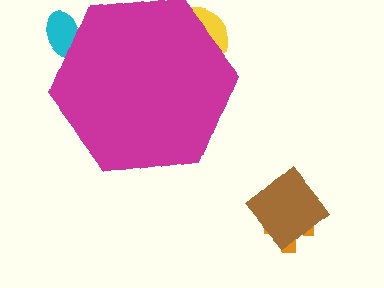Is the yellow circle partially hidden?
Yes, the yellow circle is partially hidden behind the magenta hexagon.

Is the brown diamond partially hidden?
No, the brown diamond is fully visible.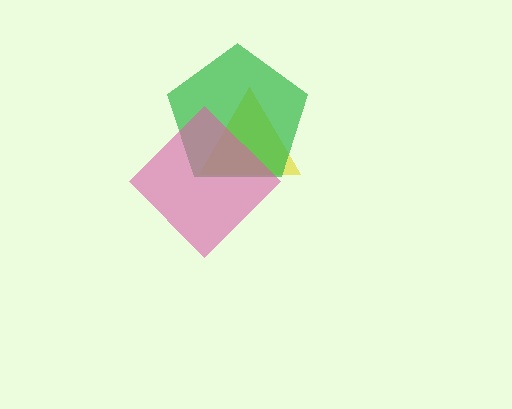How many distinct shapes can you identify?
There are 3 distinct shapes: a yellow triangle, a green pentagon, a pink diamond.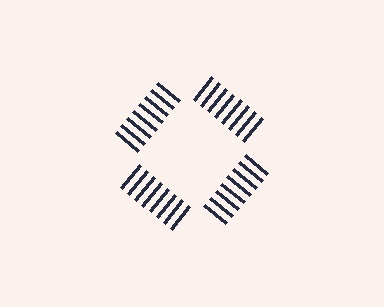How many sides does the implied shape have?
4 sides — the line-ends trace a square.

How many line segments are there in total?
32 — 8 along each of the 4 edges.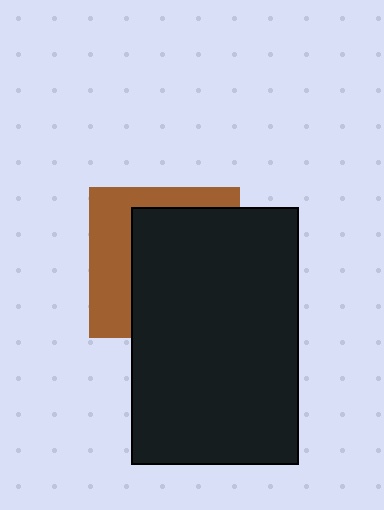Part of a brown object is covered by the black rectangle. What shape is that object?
It is a square.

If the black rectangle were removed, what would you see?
You would see the complete brown square.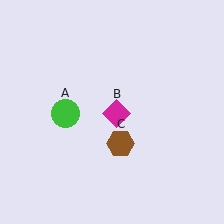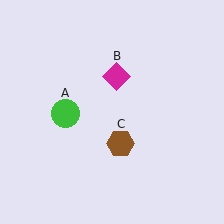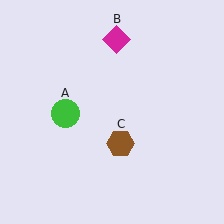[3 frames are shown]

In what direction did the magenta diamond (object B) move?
The magenta diamond (object B) moved up.